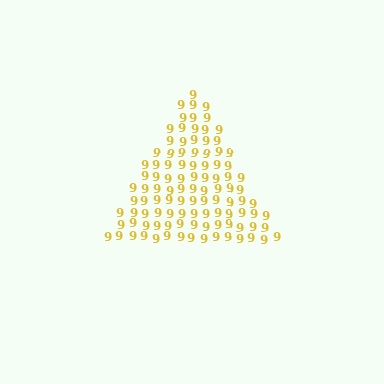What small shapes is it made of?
It is made of small digit 9's.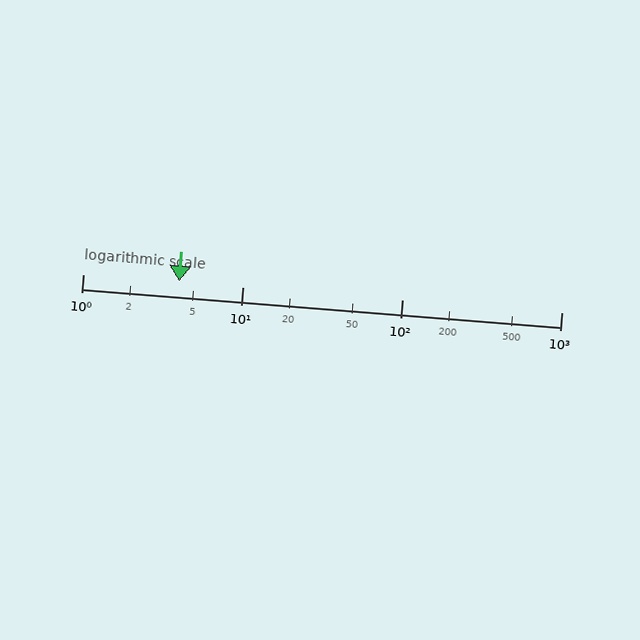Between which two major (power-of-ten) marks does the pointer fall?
The pointer is between 1 and 10.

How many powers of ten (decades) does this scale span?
The scale spans 3 decades, from 1 to 1000.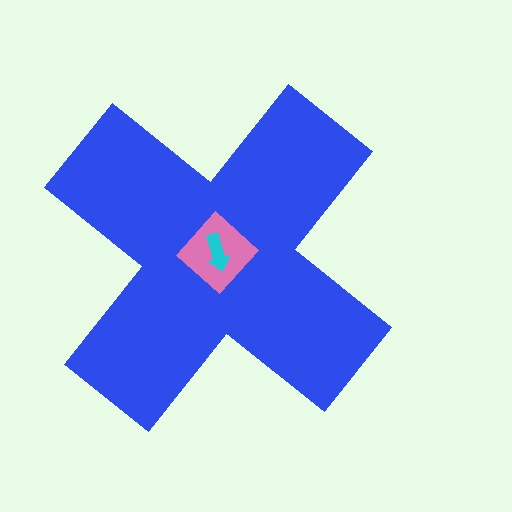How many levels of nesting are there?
3.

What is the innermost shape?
The cyan arrow.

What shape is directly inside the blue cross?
The pink diamond.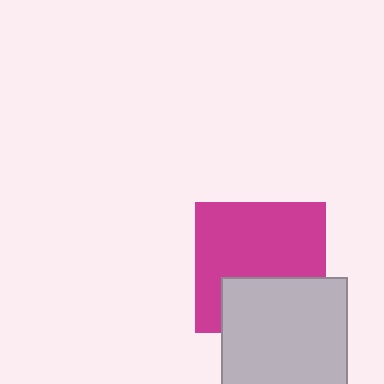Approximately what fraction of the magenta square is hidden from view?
Roughly 34% of the magenta square is hidden behind the light gray square.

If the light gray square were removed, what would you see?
You would see the complete magenta square.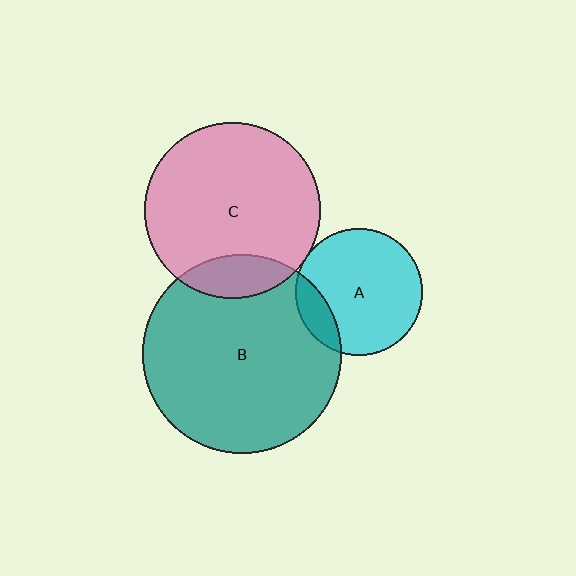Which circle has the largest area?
Circle B (teal).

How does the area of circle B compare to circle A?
Approximately 2.5 times.